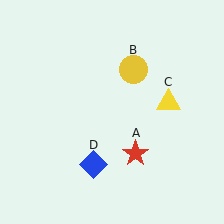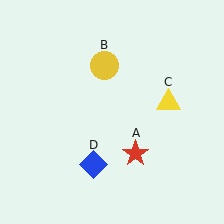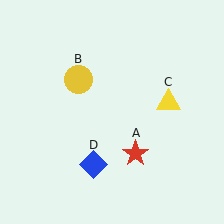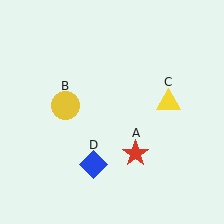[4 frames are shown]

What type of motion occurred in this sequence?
The yellow circle (object B) rotated counterclockwise around the center of the scene.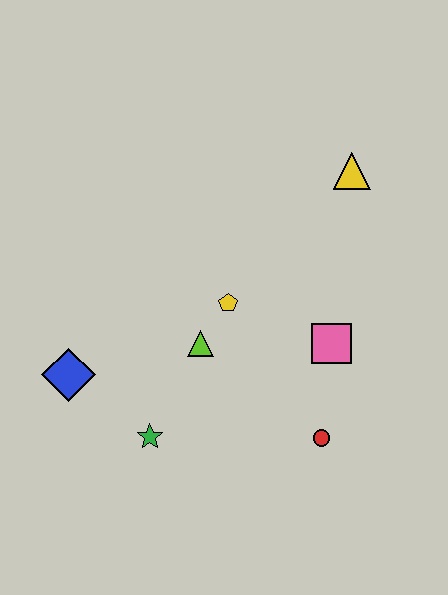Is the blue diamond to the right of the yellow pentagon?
No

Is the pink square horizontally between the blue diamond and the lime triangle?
No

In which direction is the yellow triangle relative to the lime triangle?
The yellow triangle is above the lime triangle.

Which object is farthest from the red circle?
The yellow triangle is farthest from the red circle.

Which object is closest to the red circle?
The pink square is closest to the red circle.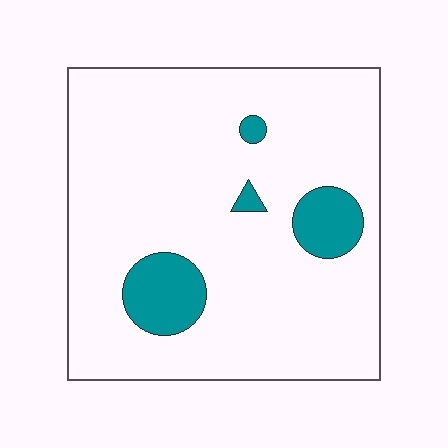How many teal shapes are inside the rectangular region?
4.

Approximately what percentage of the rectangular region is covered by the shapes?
Approximately 10%.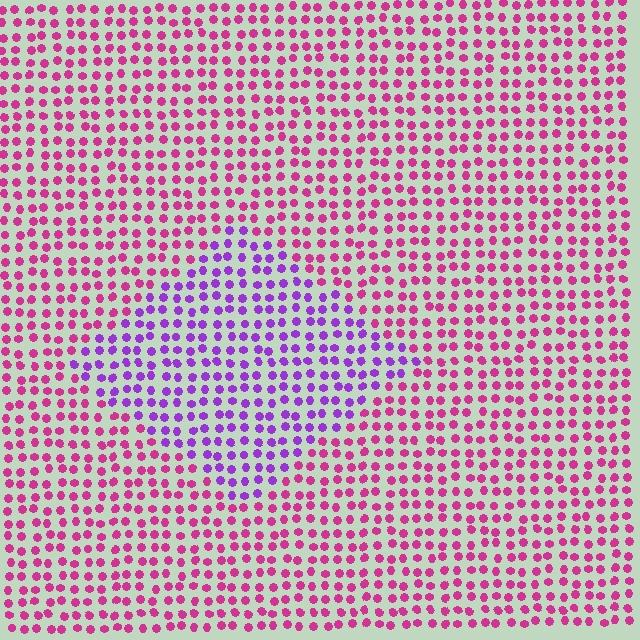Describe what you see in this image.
The image is filled with small magenta elements in a uniform arrangement. A diamond-shaped region is visible where the elements are tinted to a slightly different hue, forming a subtle color boundary.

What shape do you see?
I see a diamond.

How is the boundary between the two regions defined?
The boundary is defined purely by a slight shift in hue (about 44 degrees). Spacing, size, and orientation are identical on both sides.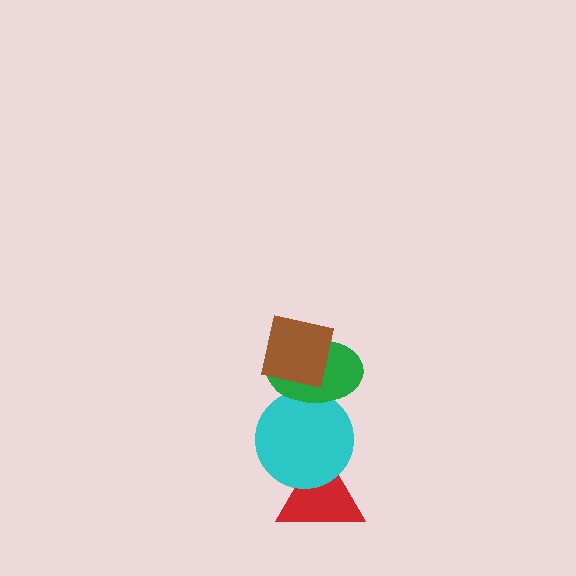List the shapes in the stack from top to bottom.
From top to bottom: the brown square, the green ellipse, the cyan circle, the red triangle.